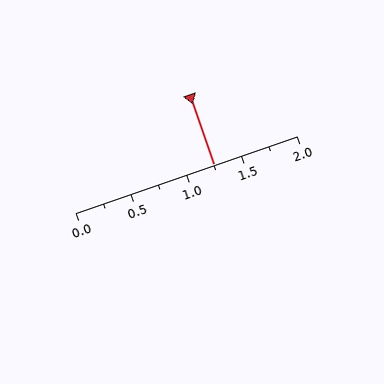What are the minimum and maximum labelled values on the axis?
The axis runs from 0.0 to 2.0.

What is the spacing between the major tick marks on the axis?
The major ticks are spaced 0.5 apart.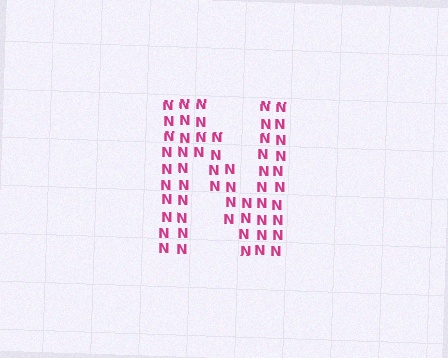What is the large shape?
The large shape is the letter N.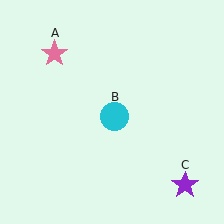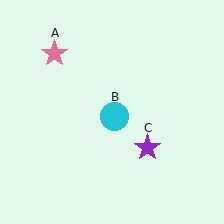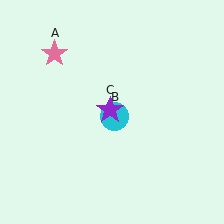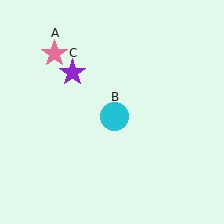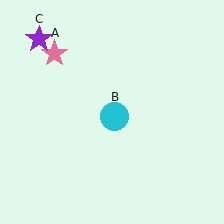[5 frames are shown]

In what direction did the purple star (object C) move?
The purple star (object C) moved up and to the left.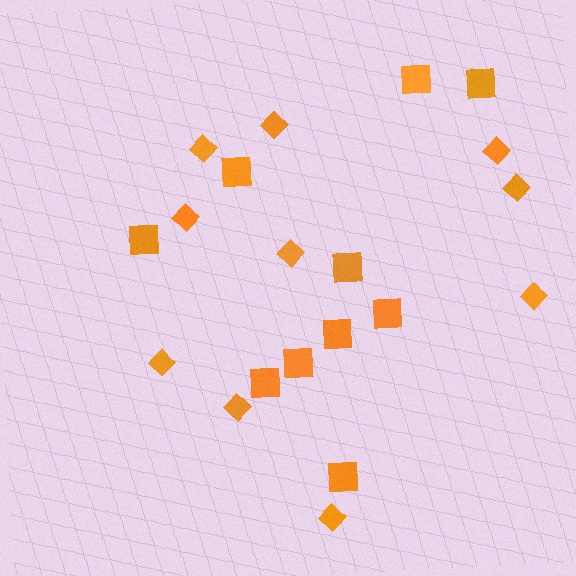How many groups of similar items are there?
There are 2 groups: one group of diamonds (10) and one group of squares (10).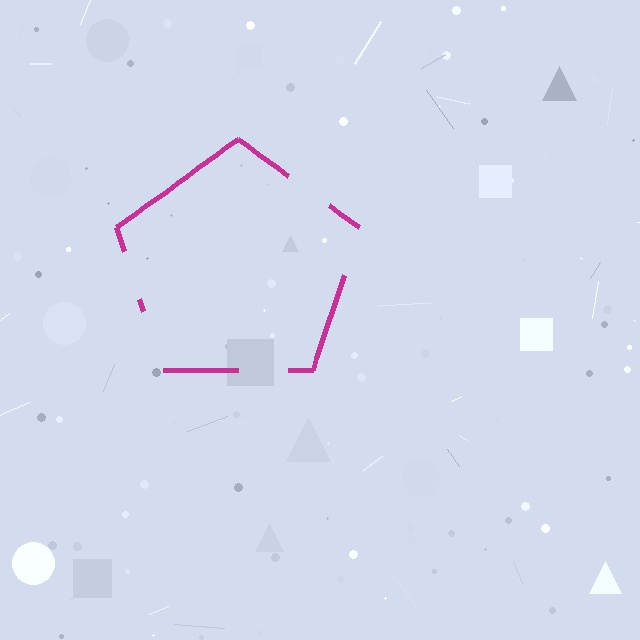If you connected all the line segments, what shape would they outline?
They would outline a pentagon.